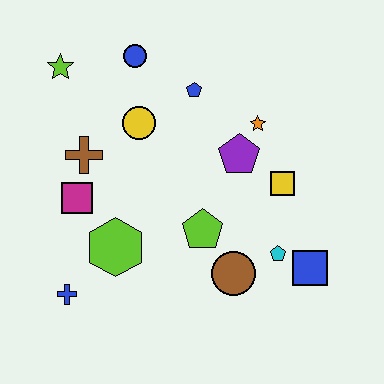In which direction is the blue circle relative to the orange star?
The blue circle is to the left of the orange star.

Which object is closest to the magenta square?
The brown cross is closest to the magenta square.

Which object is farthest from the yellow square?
The lime star is farthest from the yellow square.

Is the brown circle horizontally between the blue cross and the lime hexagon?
No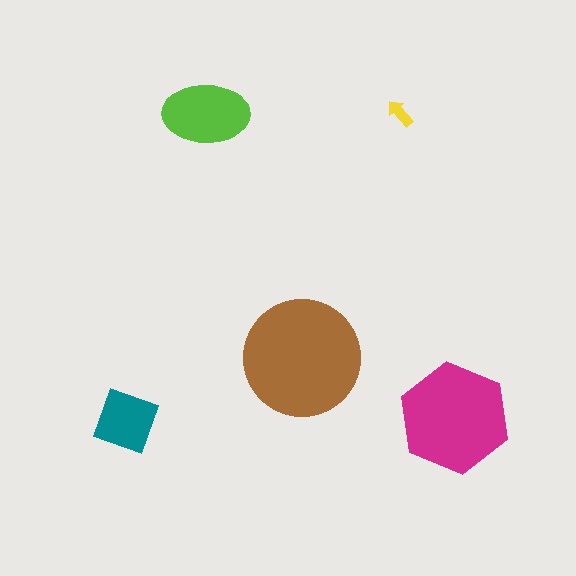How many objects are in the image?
There are 5 objects in the image.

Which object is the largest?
The brown circle.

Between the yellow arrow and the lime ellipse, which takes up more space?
The lime ellipse.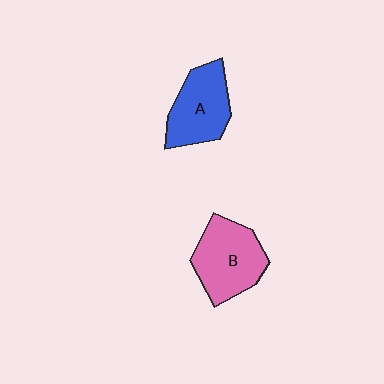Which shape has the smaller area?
Shape A (blue).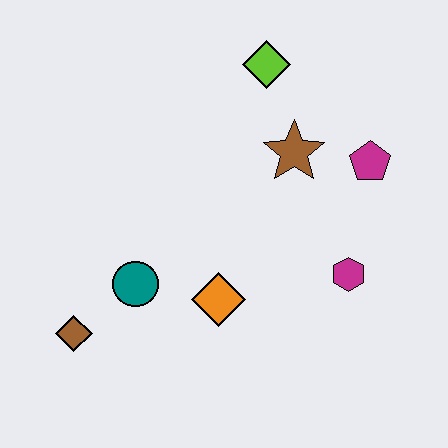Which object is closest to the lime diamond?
The brown star is closest to the lime diamond.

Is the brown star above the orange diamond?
Yes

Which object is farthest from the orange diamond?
The lime diamond is farthest from the orange diamond.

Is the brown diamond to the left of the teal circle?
Yes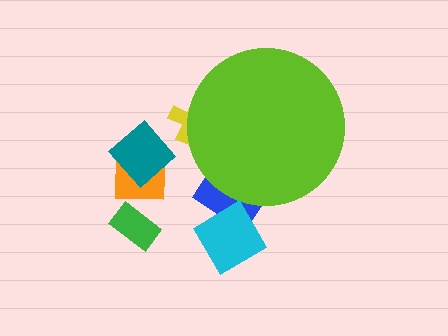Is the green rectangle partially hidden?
No, the green rectangle is fully visible.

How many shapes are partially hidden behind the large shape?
2 shapes are partially hidden.